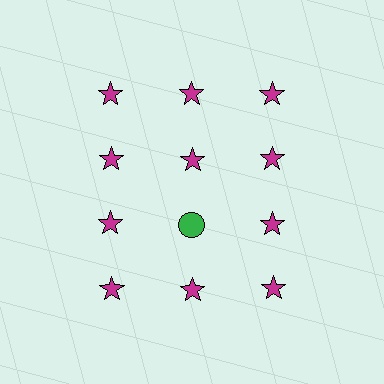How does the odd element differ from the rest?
It differs in both color (green instead of magenta) and shape (circle instead of star).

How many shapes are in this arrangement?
There are 12 shapes arranged in a grid pattern.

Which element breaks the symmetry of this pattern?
The green circle in the third row, second from left column breaks the symmetry. All other shapes are magenta stars.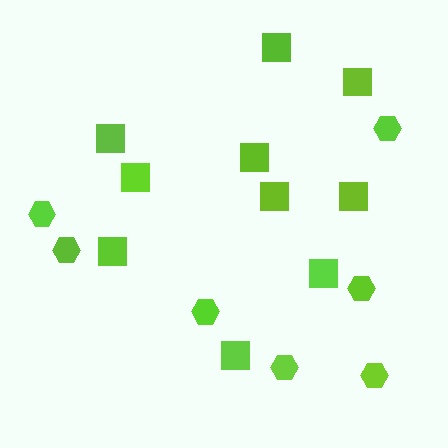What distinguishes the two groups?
There are 2 groups: one group of hexagons (7) and one group of squares (10).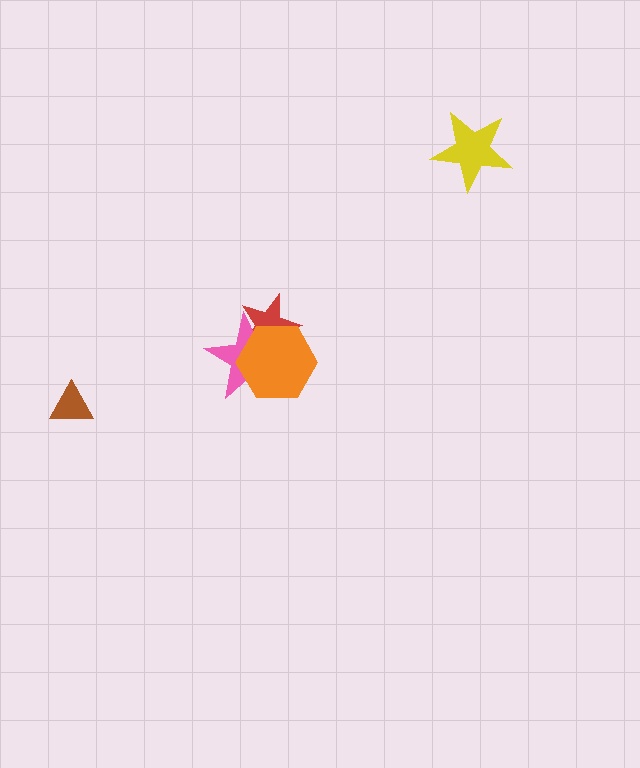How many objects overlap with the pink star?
2 objects overlap with the pink star.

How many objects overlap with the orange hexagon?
2 objects overlap with the orange hexagon.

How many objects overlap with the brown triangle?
0 objects overlap with the brown triangle.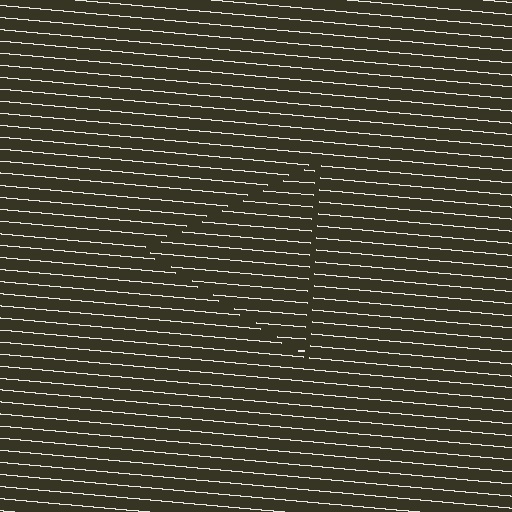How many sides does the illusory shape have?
3 sides — the line-ends trace a triangle.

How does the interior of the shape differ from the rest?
The interior of the shape contains the same grating, shifted by half a period — the contour is defined by the phase discontinuity where line-ends from the inner and outer gratings abut.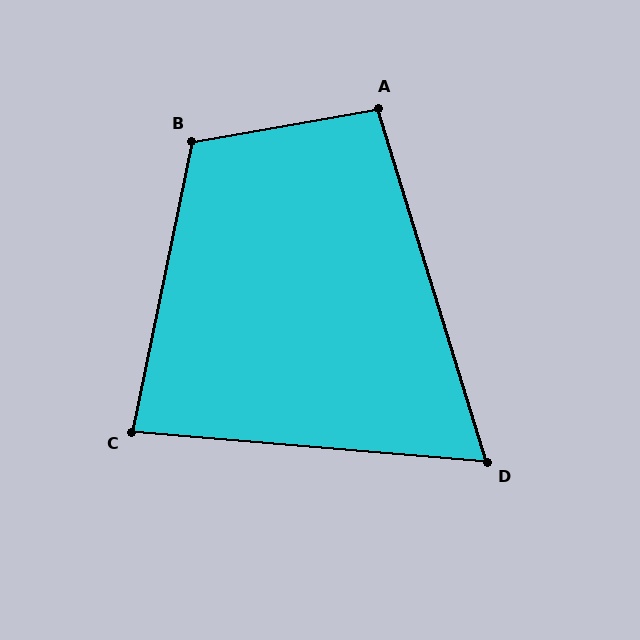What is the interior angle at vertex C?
Approximately 83 degrees (acute).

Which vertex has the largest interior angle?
B, at approximately 112 degrees.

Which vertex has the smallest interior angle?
D, at approximately 68 degrees.